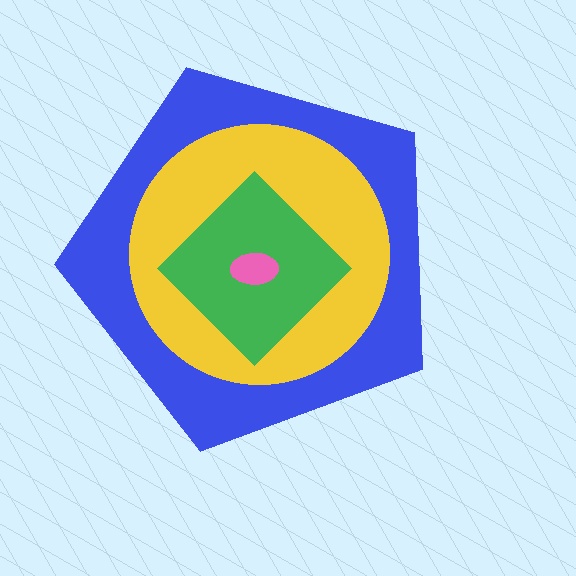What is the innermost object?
The pink ellipse.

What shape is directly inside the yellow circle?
The green diamond.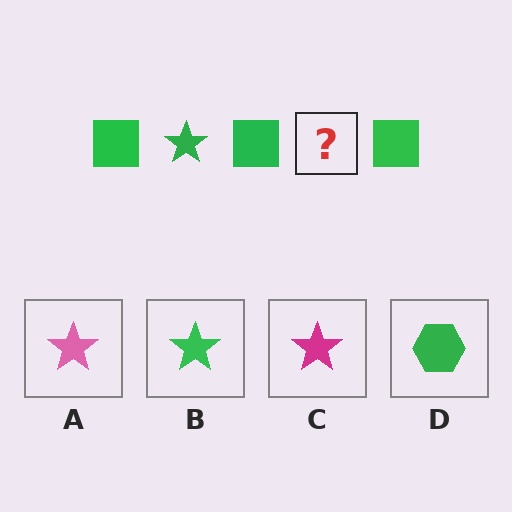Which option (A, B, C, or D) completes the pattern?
B.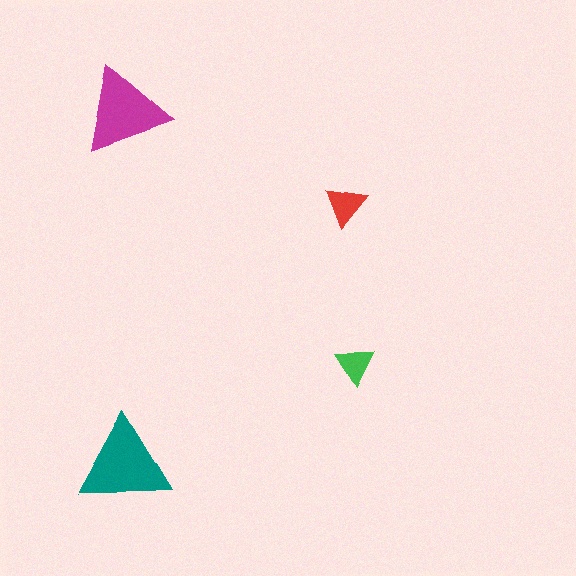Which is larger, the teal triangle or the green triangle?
The teal one.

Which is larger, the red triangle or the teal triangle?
The teal one.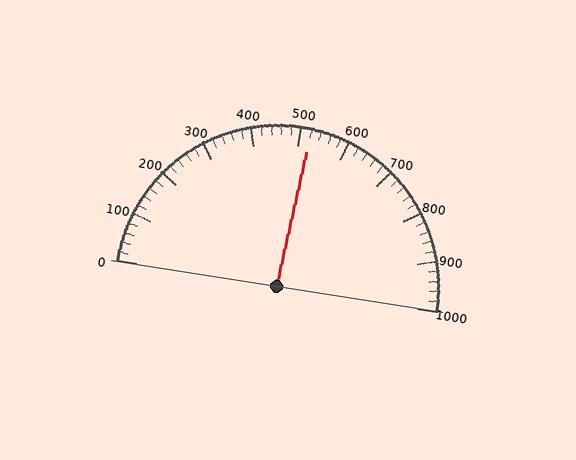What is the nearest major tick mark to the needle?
The nearest major tick mark is 500.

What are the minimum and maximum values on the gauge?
The gauge ranges from 0 to 1000.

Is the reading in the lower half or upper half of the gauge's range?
The reading is in the upper half of the range (0 to 1000).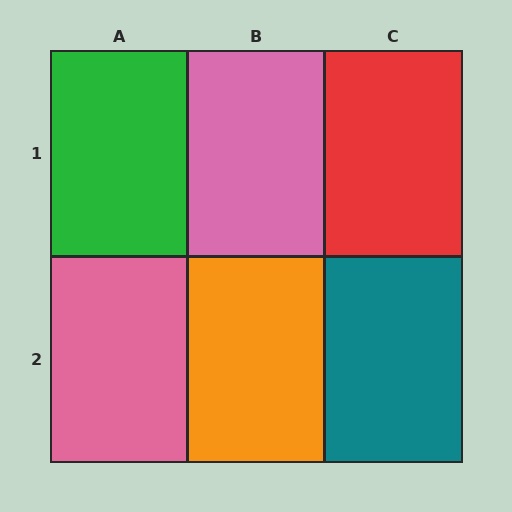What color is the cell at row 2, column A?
Pink.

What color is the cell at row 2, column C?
Teal.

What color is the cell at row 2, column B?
Orange.